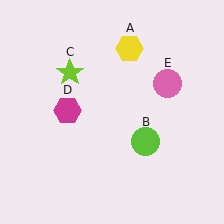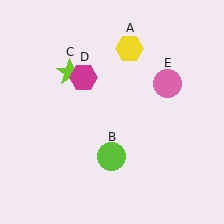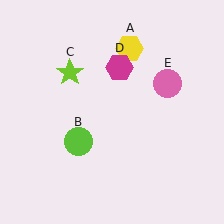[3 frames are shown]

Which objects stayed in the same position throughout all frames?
Yellow hexagon (object A) and lime star (object C) and pink circle (object E) remained stationary.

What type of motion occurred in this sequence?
The lime circle (object B), magenta hexagon (object D) rotated clockwise around the center of the scene.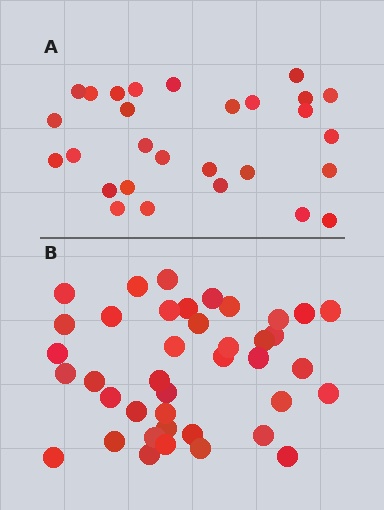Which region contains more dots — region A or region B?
Region B (the bottom region) has more dots.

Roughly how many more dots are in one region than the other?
Region B has roughly 12 or so more dots than region A.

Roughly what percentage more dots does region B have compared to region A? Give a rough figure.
About 45% more.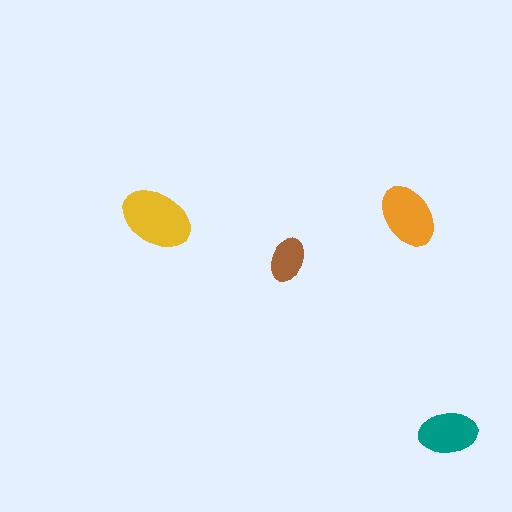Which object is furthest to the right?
The teal ellipse is rightmost.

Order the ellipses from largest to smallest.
the yellow one, the orange one, the teal one, the brown one.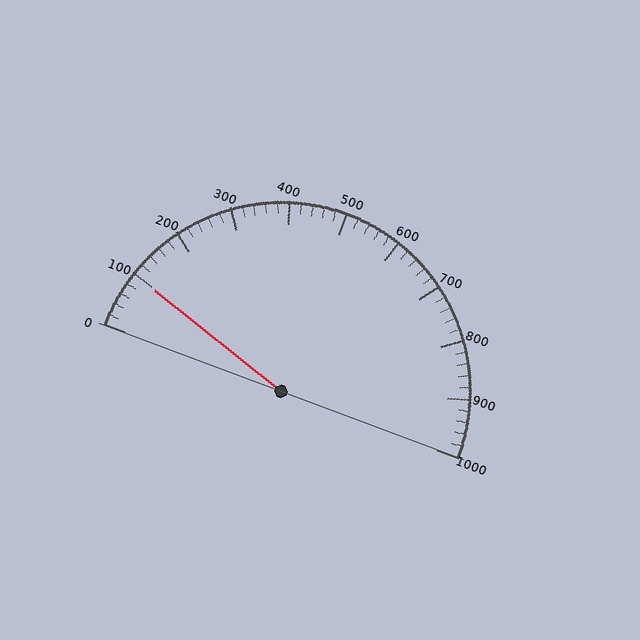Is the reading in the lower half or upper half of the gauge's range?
The reading is in the lower half of the range (0 to 1000).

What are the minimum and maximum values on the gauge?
The gauge ranges from 0 to 1000.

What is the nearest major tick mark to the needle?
The nearest major tick mark is 100.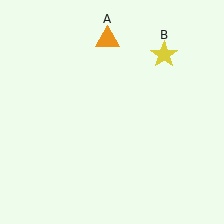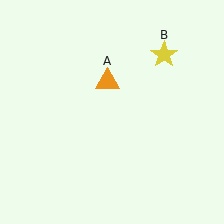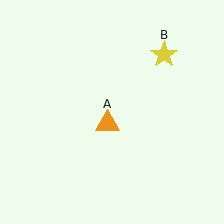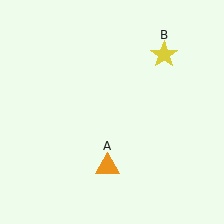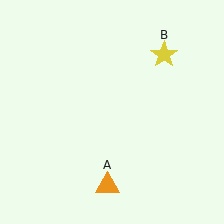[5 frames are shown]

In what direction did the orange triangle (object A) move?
The orange triangle (object A) moved down.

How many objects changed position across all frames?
1 object changed position: orange triangle (object A).